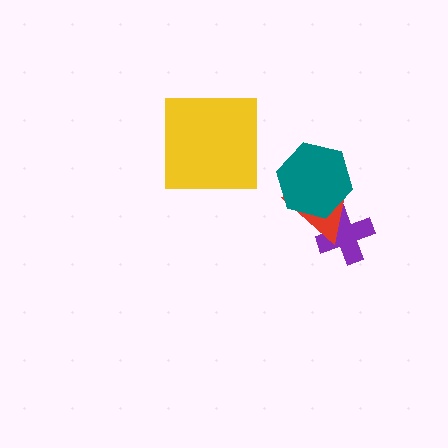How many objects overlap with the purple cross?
1 object overlaps with the purple cross.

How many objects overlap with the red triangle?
2 objects overlap with the red triangle.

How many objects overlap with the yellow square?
0 objects overlap with the yellow square.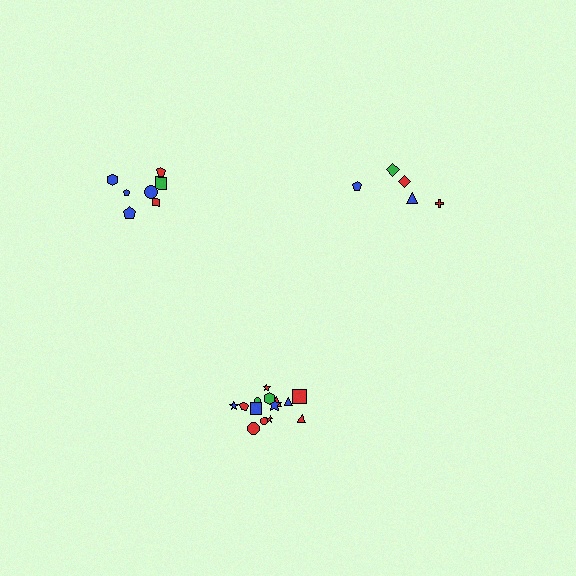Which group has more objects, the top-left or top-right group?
The top-left group.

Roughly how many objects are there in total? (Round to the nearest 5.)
Roughly 25 objects in total.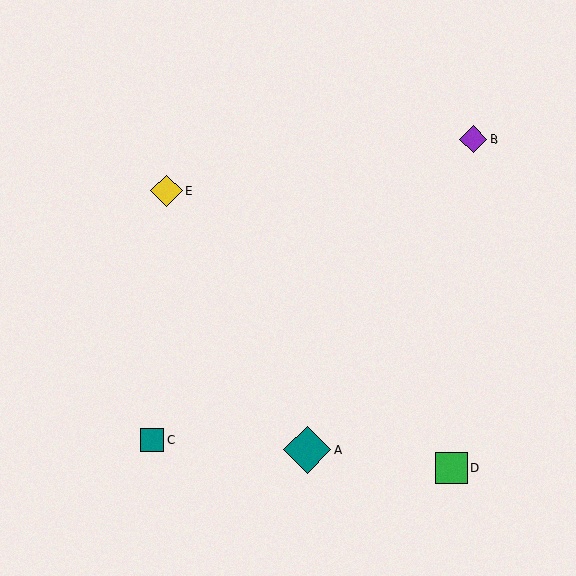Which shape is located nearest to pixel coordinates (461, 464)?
The green square (labeled D) at (451, 468) is nearest to that location.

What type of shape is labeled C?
Shape C is a teal square.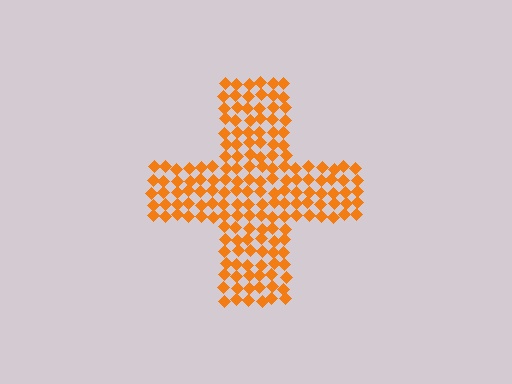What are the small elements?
The small elements are diamonds.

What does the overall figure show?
The overall figure shows a cross.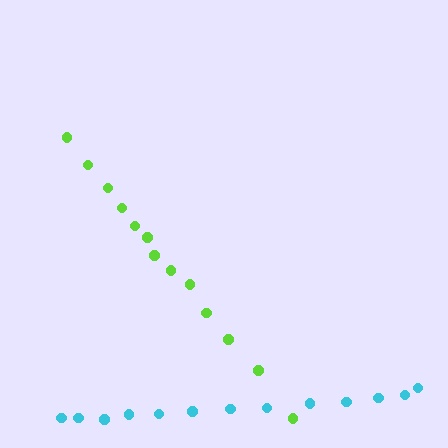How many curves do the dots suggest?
There are 2 distinct paths.